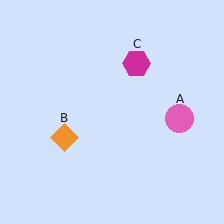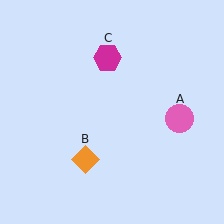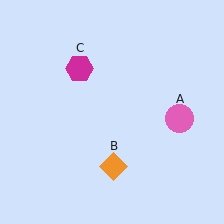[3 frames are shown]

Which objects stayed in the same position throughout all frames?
Pink circle (object A) remained stationary.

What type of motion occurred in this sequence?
The orange diamond (object B), magenta hexagon (object C) rotated counterclockwise around the center of the scene.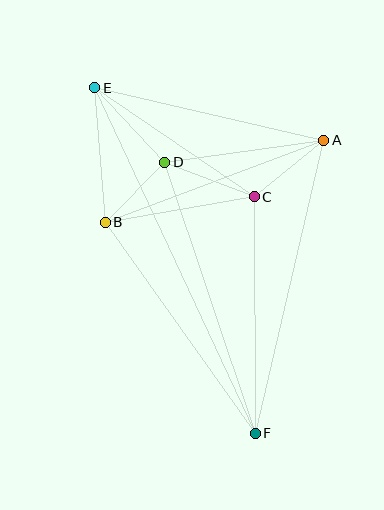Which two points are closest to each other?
Points B and D are closest to each other.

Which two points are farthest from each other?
Points E and F are farthest from each other.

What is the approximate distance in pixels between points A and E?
The distance between A and E is approximately 234 pixels.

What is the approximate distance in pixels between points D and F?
The distance between D and F is approximately 285 pixels.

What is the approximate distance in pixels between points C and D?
The distance between C and D is approximately 96 pixels.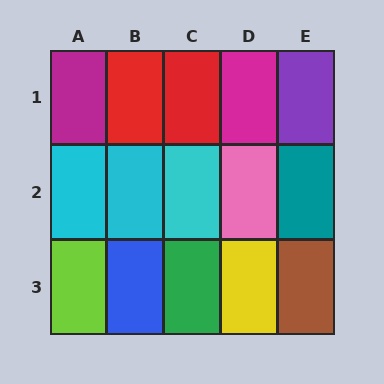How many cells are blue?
1 cell is blue.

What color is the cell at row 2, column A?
Cyan.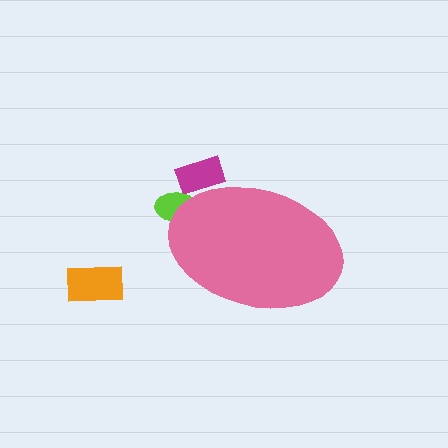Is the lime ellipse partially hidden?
Yes, the lime ellipse is partially hidden behind the pink ellipse.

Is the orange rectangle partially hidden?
No, the orange rectangle is fully visible.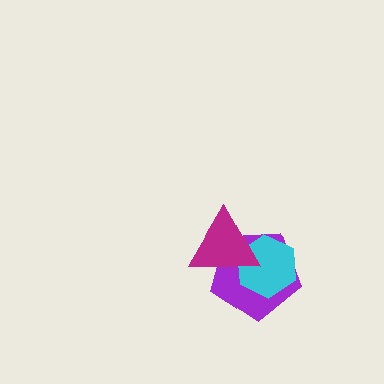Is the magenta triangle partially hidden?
No, no other shape covers it.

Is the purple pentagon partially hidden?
Yes, it is partially covered by another shape.